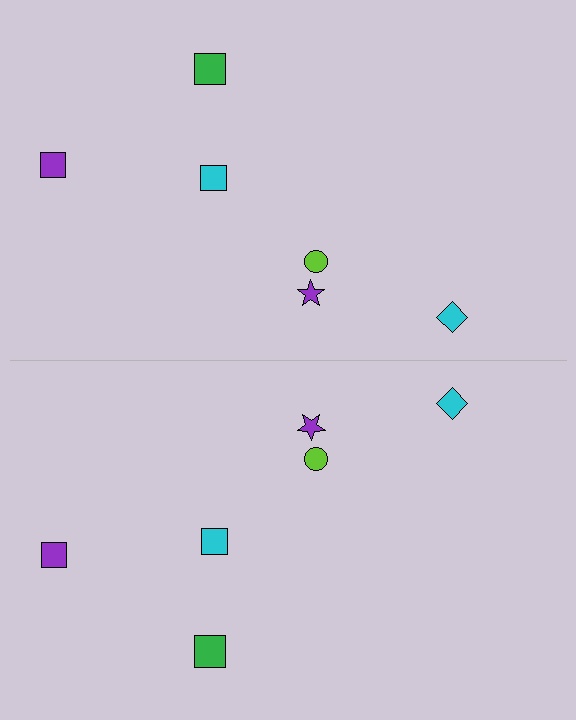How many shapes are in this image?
There are 12 shapes in this image.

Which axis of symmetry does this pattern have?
The pattern has a horizontal axis of symmetry running through the center of the image.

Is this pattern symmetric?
Yes, this pattern has bilateral (reflection) symmetry.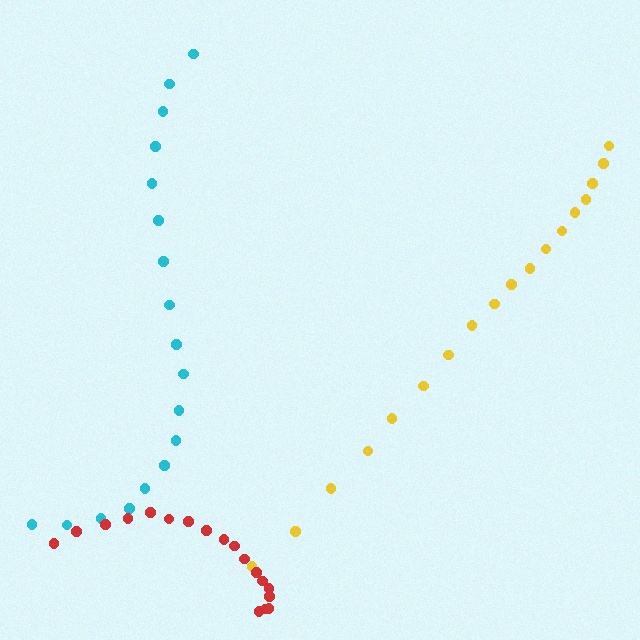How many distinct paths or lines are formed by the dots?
There are 3 distinct paths.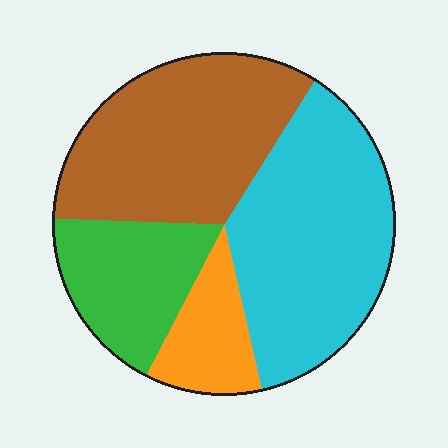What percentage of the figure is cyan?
Cyan covers about 35% of the figure.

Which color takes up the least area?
Orange, at roughly 10%.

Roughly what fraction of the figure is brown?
Brown takes up about one third (1/3) of the figure.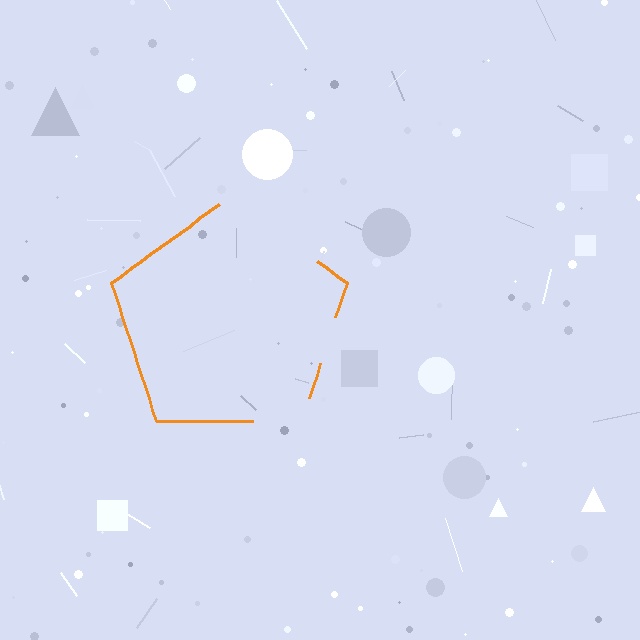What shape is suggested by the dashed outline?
The dashed outline suggests a pentagon.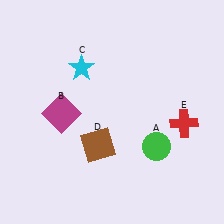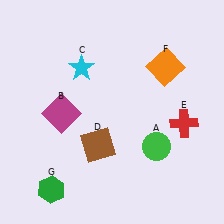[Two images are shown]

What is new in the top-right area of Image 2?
An orange square (F) was added in the top-right area of Image 2.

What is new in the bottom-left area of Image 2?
A green hexagon (G) was added in the bottom-left area of Image 2.